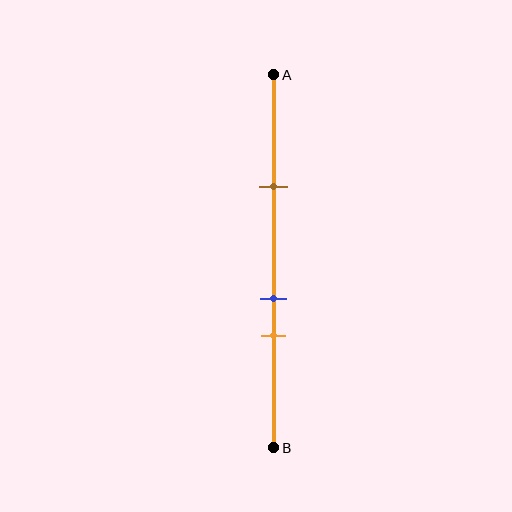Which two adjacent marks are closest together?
The blue and orange marks are the closest adjacent pair.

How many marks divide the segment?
There are 3 marks dividing the segment.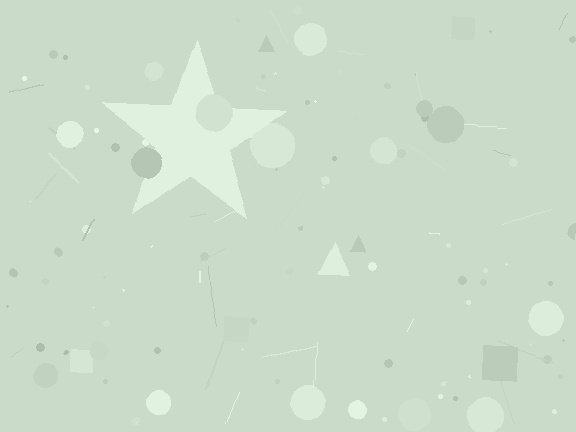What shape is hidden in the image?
A star is hidden in the image.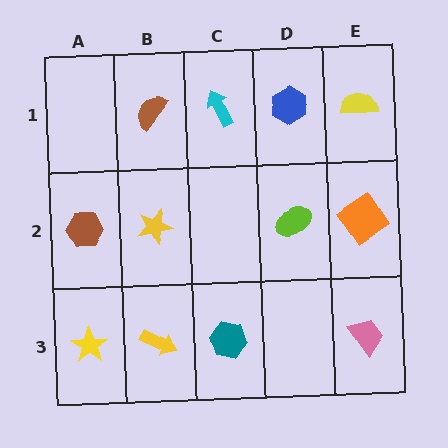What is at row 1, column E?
A yellow semicircle.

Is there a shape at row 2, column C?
No, that cell is empty.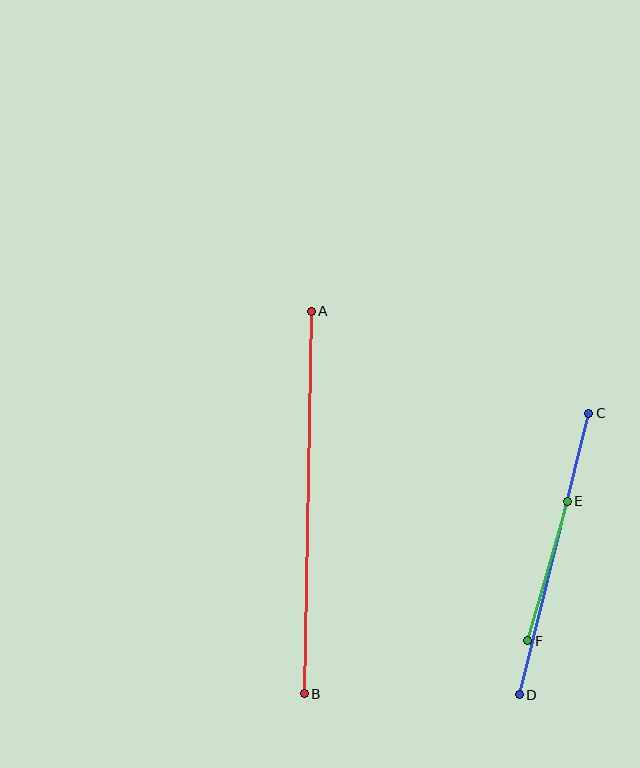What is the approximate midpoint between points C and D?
The midpoint is at approximately (554, 554) pixels.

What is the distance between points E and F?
The distance is approximately 145 pixels.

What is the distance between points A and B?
The distance is approximately 383 pixels.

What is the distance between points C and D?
The distance is approximately 290 pixels.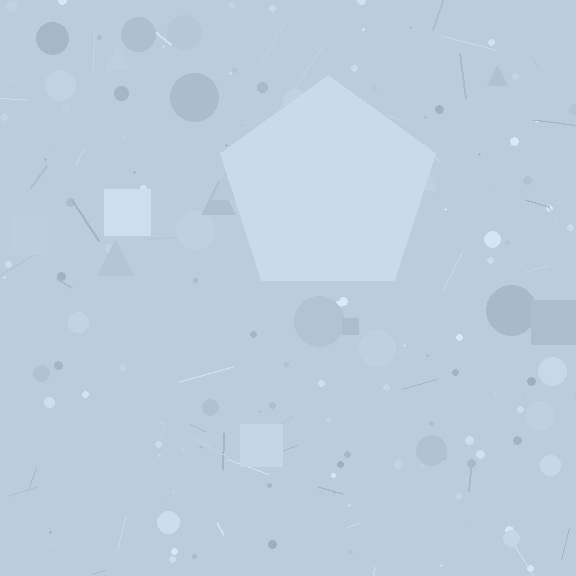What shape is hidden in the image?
A pentagon is hidden in the image.